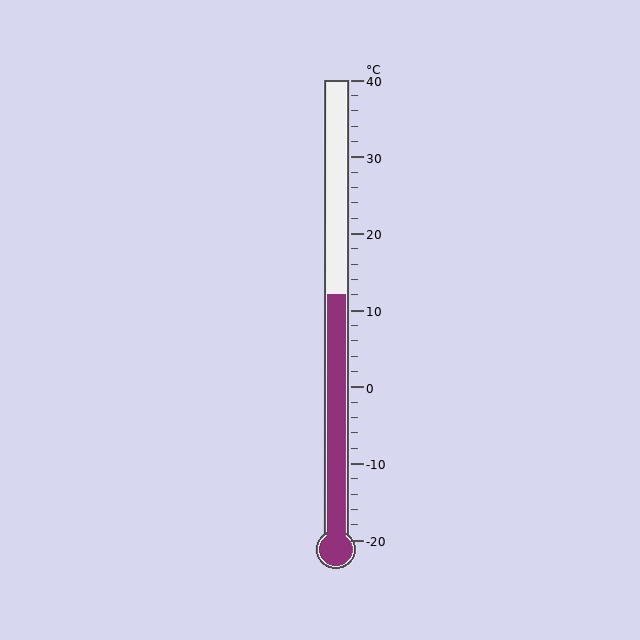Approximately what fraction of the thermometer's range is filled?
The thermometer is filled to approximately 55% of its range.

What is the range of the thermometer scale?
The thermometer scale ranges from -20°C to 40°C.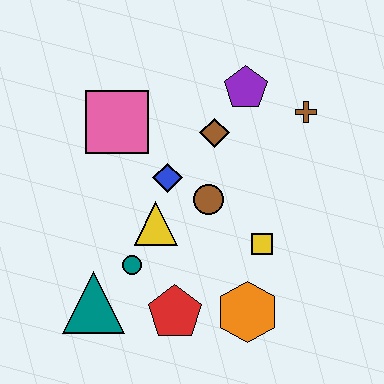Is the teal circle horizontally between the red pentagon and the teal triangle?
Yes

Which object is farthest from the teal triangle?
The brown cross is farthest from the teal triangle.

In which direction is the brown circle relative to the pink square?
The brown circle is to the right of the pink square.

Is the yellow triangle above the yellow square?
Yes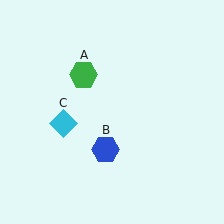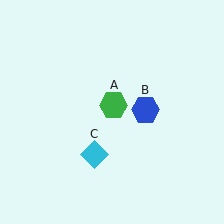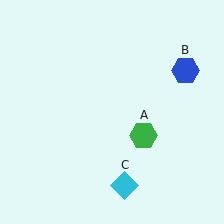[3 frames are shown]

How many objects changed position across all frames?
3 objects changed position: green hexagon (object A), blue hexagon (object B), cyan diamond (object C).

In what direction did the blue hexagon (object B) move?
The blue hexagon (object B) moved up and to the right.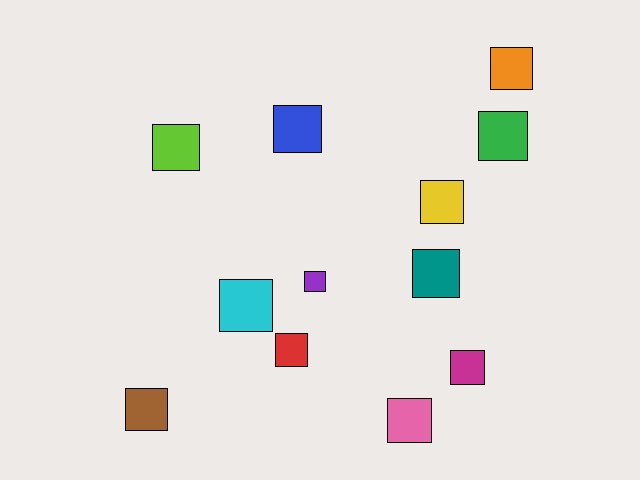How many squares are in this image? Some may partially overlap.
There are 12 squares.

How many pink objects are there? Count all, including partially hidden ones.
There is 1 pink object.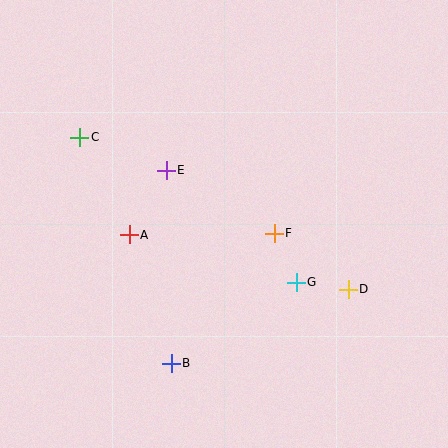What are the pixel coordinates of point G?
Point G is at (296, 282).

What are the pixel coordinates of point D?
Point D is at (348, 289).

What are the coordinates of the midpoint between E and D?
The midpoint between E and D is at (257, 230).